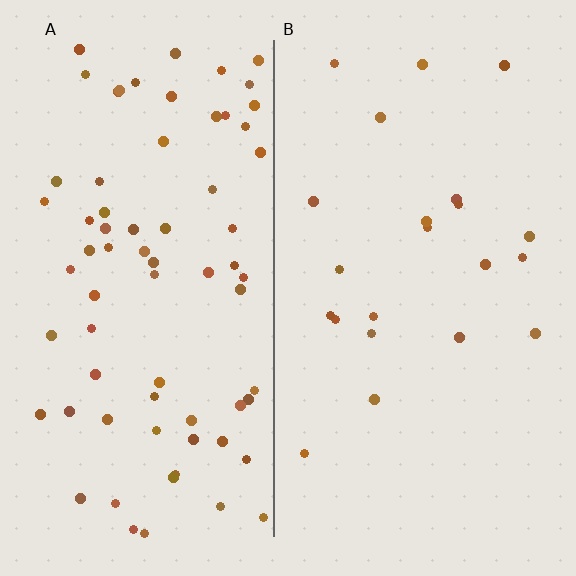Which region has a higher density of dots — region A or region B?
A (the left).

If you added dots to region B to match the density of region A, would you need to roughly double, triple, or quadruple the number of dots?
Approximately triple.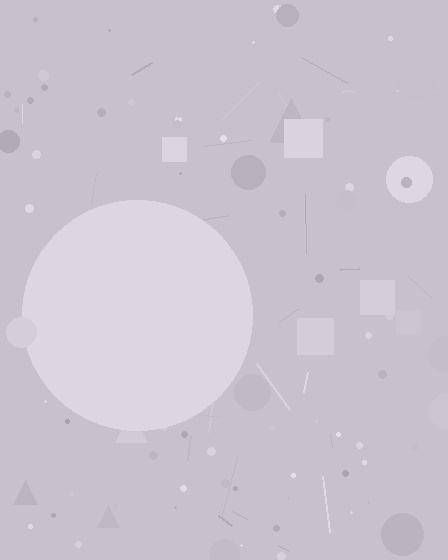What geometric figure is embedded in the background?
A circle is embedded in the background.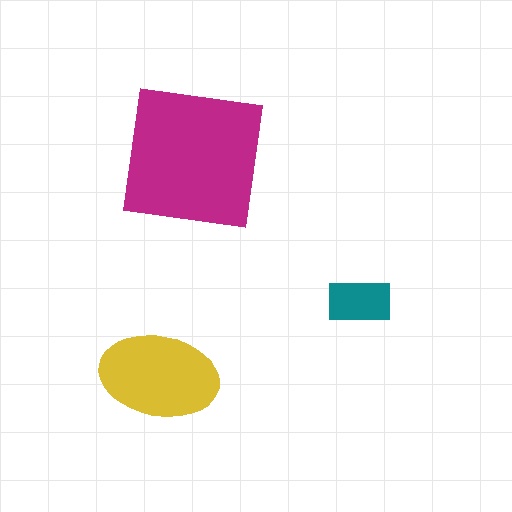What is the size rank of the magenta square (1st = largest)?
1st.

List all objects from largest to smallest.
The magenta square, the yellow ellipse, the teal rectangle.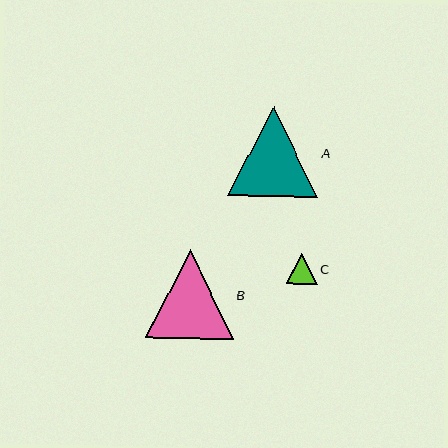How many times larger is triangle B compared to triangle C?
Triangle B is approximately 2.9 times the size of triangle C.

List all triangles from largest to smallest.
From largest to smallest: A, B, C.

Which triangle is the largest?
Triangle A is the largest with a size of approximately 90 pixels.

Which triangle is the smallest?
Triangle C is the smallest with a size of approximately 31 pixels.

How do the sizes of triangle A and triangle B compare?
Triangle A and triangle B are approximately the same size.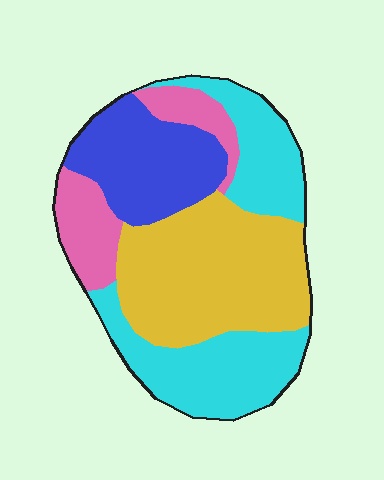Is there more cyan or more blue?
Cyan.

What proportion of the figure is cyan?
Cyan covers roughly 35% of the figure.